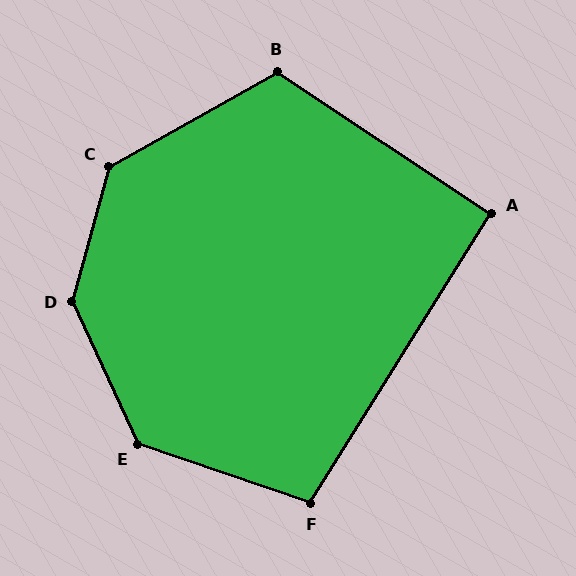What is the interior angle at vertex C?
Approximately 135 degrees (obtuse).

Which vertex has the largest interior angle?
D, at approximately 140 degrees.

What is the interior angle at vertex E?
Approximately 134 degrees (obtuse).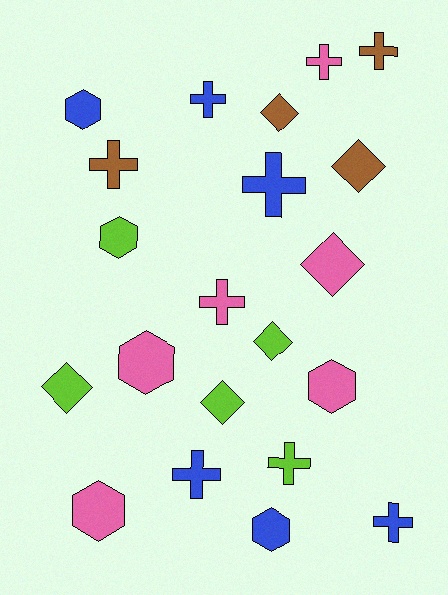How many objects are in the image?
There are 21 objects.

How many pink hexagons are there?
There are 3 pink hexagons.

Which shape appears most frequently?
Cross, with 9 objects.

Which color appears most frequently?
Pink, with 6 objects.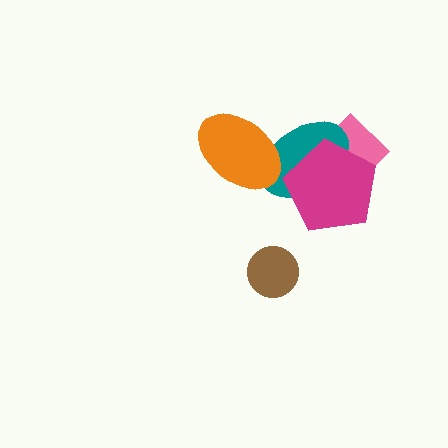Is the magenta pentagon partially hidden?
No, no other shape covers it.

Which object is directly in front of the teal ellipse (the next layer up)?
The orange ellipse is directly in front of the teal ellipse.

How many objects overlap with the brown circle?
0 objects overlap with the brown circle.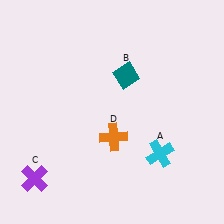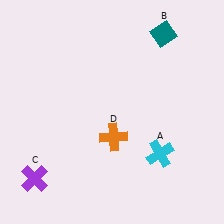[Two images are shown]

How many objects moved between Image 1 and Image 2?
1 object moved between the two images.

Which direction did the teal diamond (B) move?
The teal diamond (B) moved up.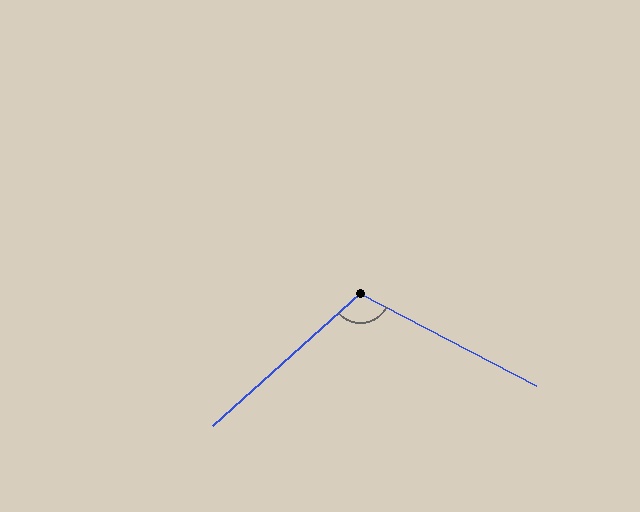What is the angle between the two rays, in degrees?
Approximately 111 degrees.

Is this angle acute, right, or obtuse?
It is obtuse.